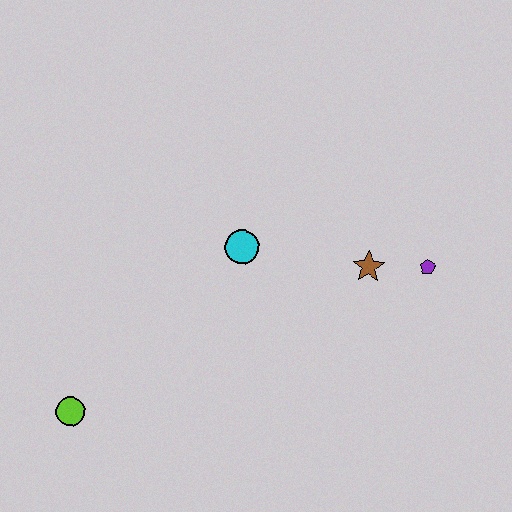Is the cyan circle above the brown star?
Yes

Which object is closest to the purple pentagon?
The brown star is closest to the purple pentagon.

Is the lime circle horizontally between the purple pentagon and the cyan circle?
No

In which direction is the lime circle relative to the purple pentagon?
The lime circle is to the left of the purple pentagon.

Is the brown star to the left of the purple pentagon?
Yes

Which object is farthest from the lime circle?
The purple pentagon is farthest from the lime circle.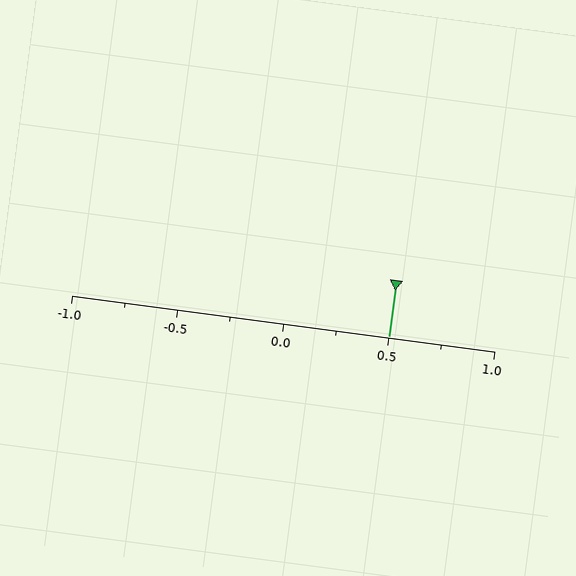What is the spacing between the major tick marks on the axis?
The major ticks are spaced 0.5 apart.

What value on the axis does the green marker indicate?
The marker indicates approximately 0.5.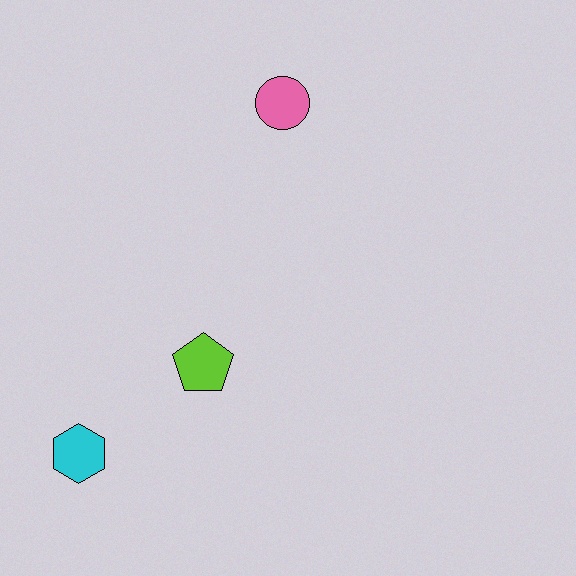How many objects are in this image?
There are 3 objects.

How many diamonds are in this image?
There are no diamonds.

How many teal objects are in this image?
There are no teal objects.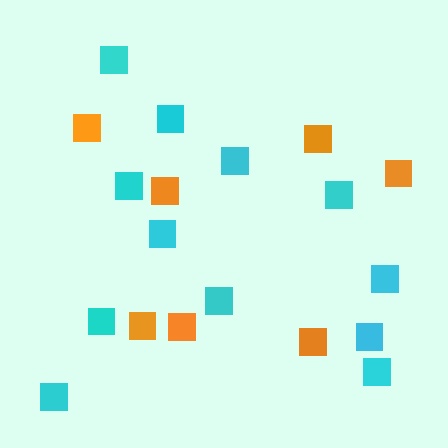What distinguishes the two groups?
There are 2 groups: one group of orange squares (7) and one group of cyan squares (12).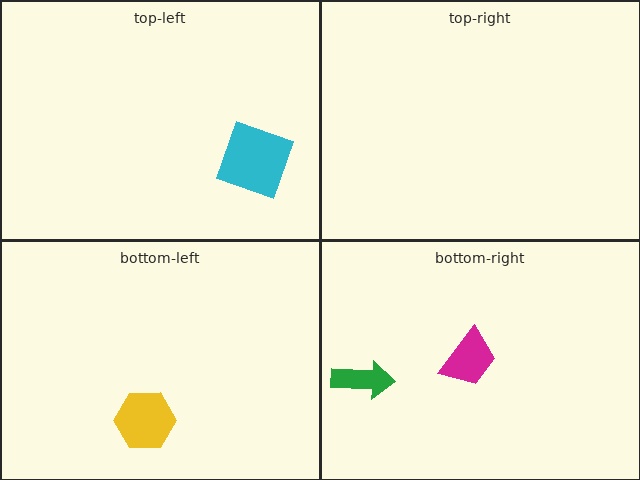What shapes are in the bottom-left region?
The yellow hexagon.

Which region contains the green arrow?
The bottom-right region.